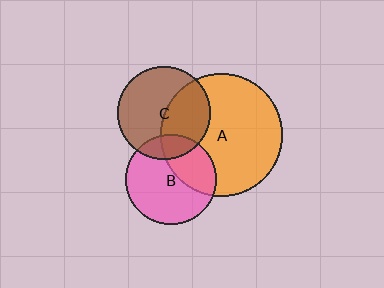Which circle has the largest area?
Circle A (orange).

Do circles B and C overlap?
Yes.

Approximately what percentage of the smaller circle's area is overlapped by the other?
Approximately 15%.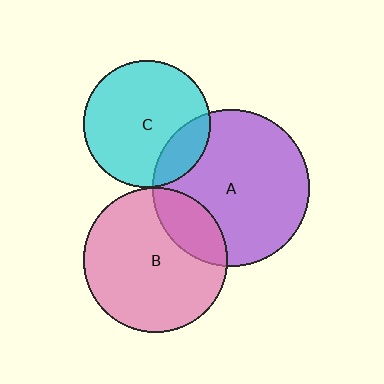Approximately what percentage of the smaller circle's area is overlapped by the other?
Approximately 20%.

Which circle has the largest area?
Circle A (purple).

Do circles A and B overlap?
Yes.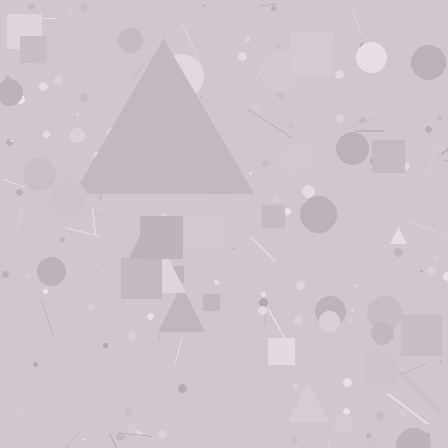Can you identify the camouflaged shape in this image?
The camouflaged shape is a triangle.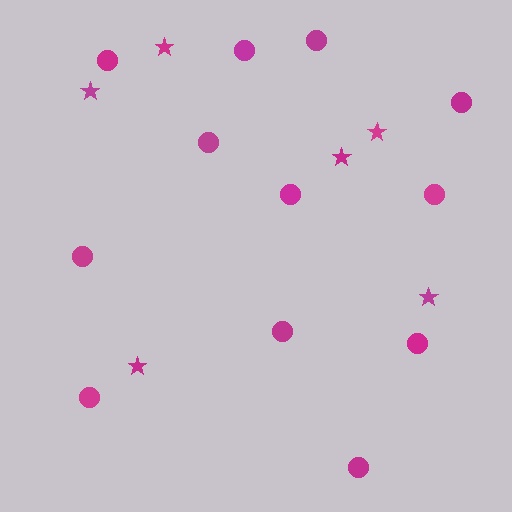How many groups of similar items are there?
There are 2 groups: one group of stars (6) and one group of circles (12).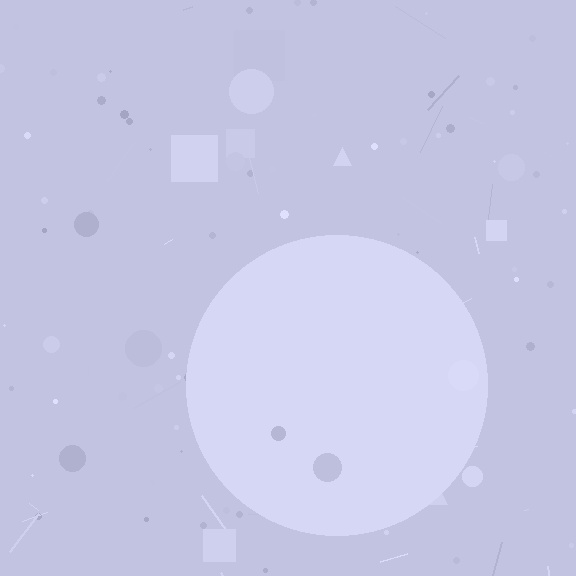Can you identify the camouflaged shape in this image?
The camouflaged shape is a circle.